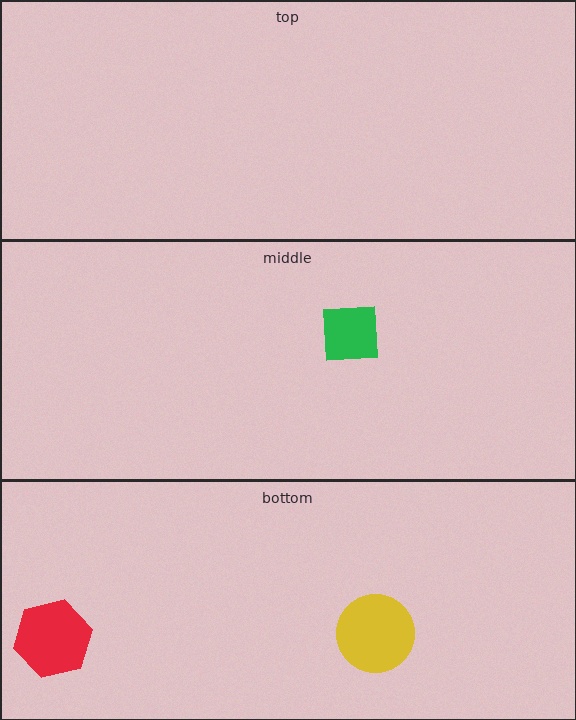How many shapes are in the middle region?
1.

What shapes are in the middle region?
The green square.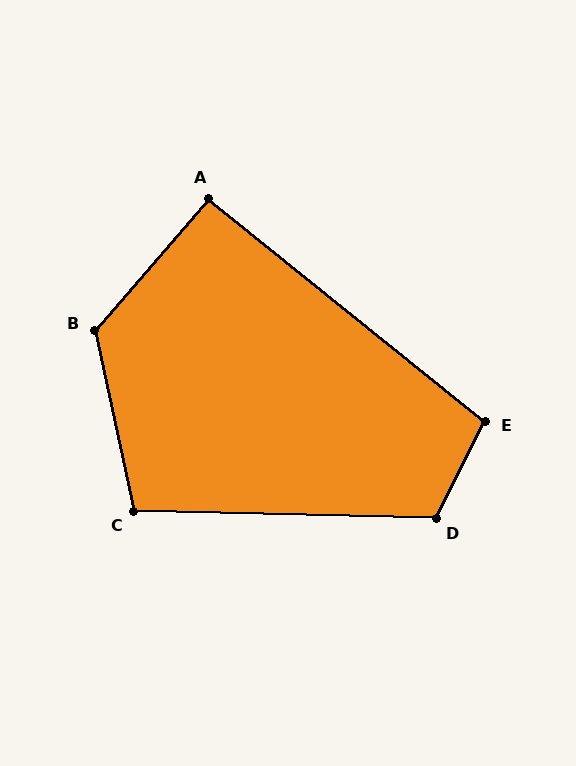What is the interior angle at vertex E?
Approximately 102 degrees (obtuse).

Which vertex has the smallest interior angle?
A, at approximately 92 degrees.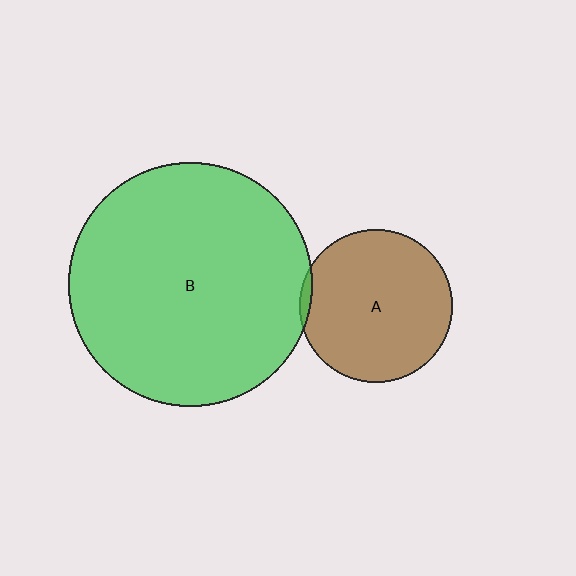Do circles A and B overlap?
Yes.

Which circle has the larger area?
Circle B (green).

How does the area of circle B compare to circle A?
Approximately 2.5 times.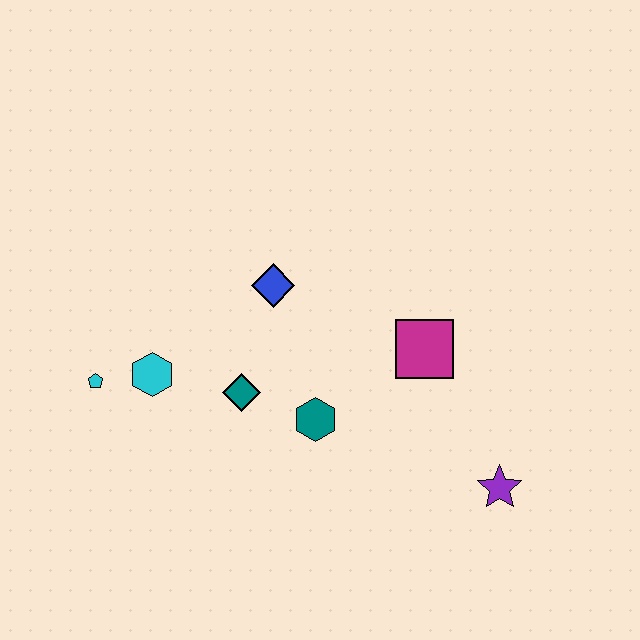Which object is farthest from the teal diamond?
The purple star is farthest from the teal diamond.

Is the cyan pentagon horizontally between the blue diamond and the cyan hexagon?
No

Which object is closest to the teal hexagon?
The teal diamond is closest to the teal hexagon.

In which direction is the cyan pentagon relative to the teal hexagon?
The cyan pentagon is to the left of the teal hexagon.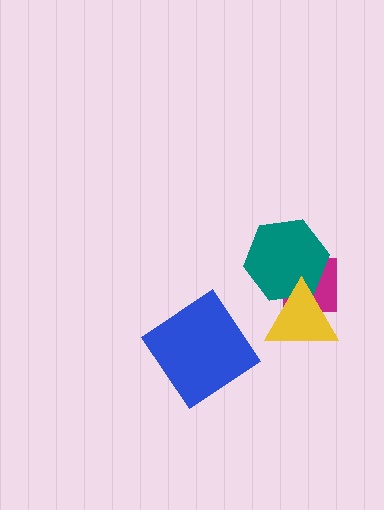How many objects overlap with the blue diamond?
0 objects overlap with the blue diamond.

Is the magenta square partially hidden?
Yes, it is partially covered by another shape.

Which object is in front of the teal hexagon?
The yellow triangle is in front of the teal hexagon.